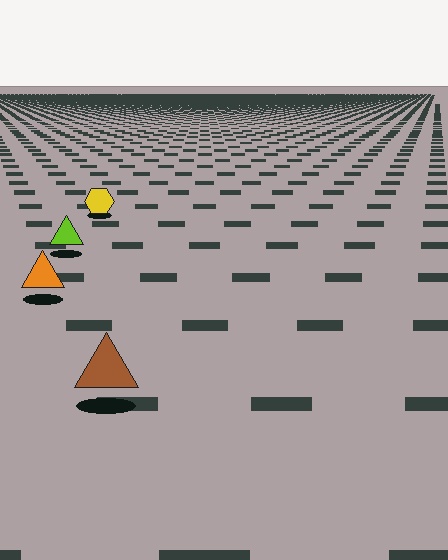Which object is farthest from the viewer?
The yellow hexagon is farthest from the viewer. It appears smaller and the ground texture around it is denser.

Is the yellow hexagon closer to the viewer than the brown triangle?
No. The brown triangle is closer — you can tell from the texture gradient: the ground texture is coarser near it.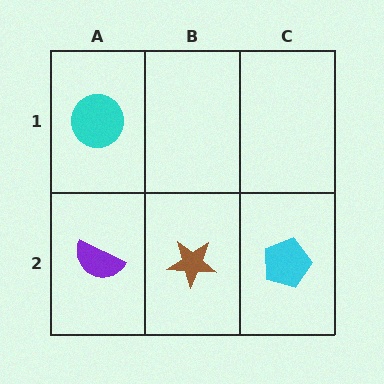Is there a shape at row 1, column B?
No, that cell is empty.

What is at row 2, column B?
A brown star.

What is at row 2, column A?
A purple semicircle.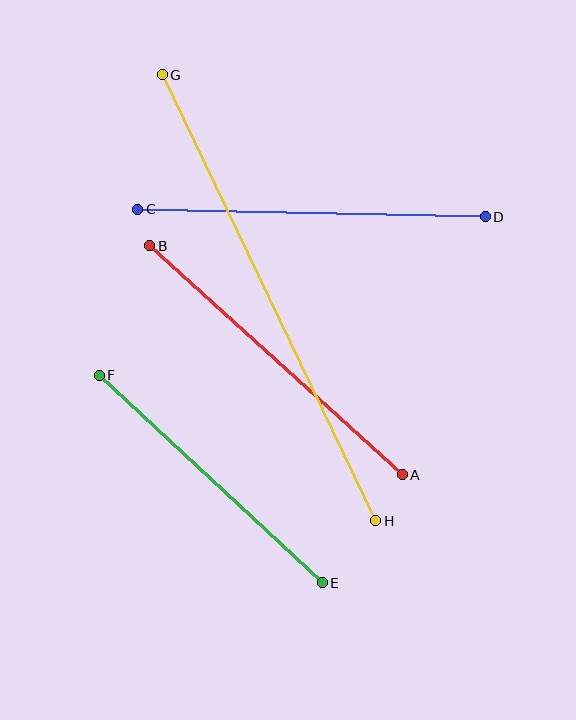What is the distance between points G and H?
The distance is approximately 494 pixels.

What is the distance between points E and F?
The distance is approximately 305 pixels.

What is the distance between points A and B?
The distance is approximately 341 pixels.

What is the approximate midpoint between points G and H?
The midpoint is at approximately (269, 298) pixels.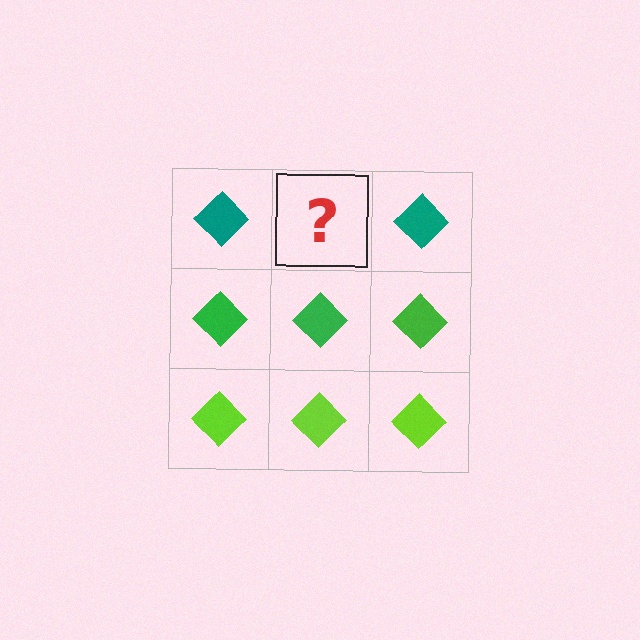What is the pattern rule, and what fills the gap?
The rule is that each row has a consistent color. The gap should be filled with a teal diamond.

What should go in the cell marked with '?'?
The missing cell should contain a teal diamond.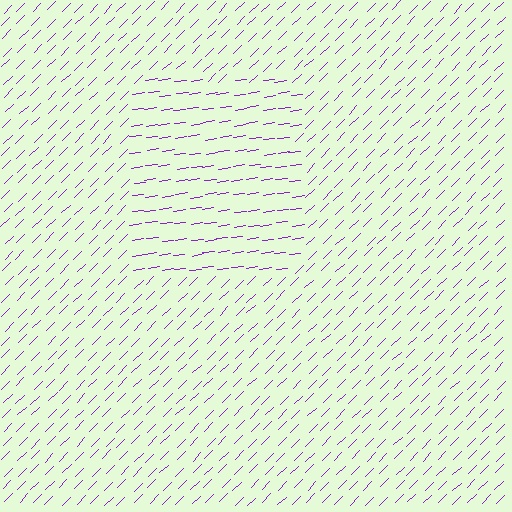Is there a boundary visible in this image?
Yes, there is a texture boundary formed by a change in line orientation.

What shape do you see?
I see a rectangle.